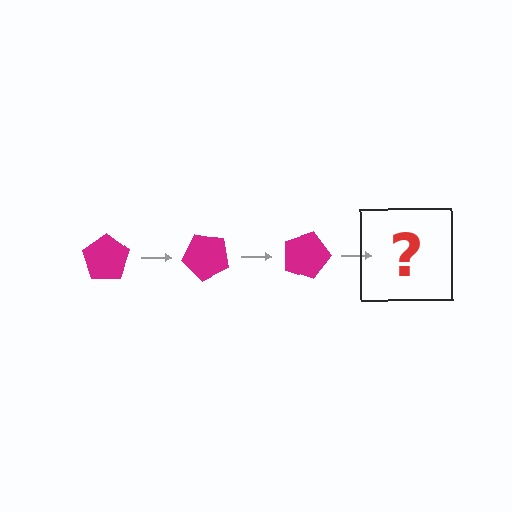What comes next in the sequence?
The next element should be a magenta pentagon rotated 135 degrees.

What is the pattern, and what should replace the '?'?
The pattern is that the pentagon rotates 45 degrees each step. The '?' should be a magenta pentagon rotated 135 degrees.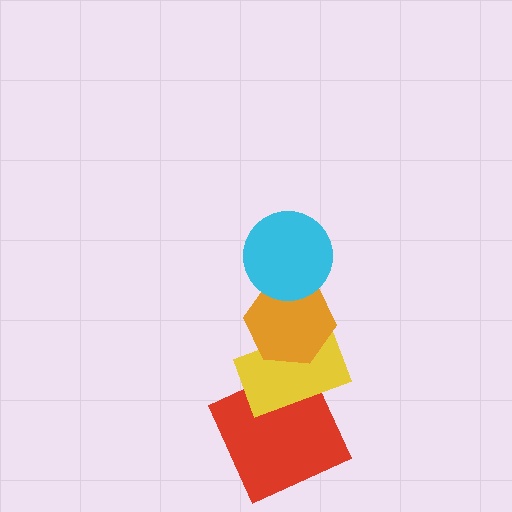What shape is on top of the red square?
The yellow rectangle is on top of the red square.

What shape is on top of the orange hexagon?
The cyan circle is on top of the orange hexagon.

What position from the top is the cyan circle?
The cyan circle is 1st from the top.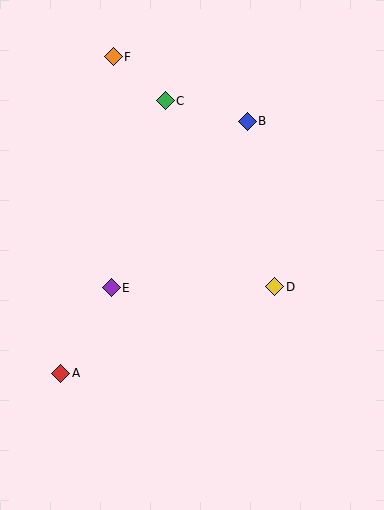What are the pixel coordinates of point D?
Point D is at (275, 287).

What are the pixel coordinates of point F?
Point F is at (113, 57).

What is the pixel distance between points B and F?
The distance between B and F is 149 pixels.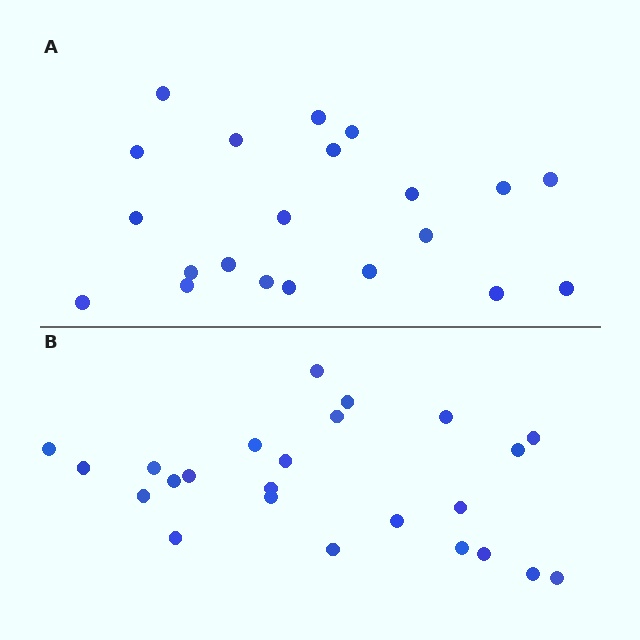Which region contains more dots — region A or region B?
Region B (the bottom region) has more dots.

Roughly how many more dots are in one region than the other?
Region B has just a few more — roughly 2 or 3 more dots than region A.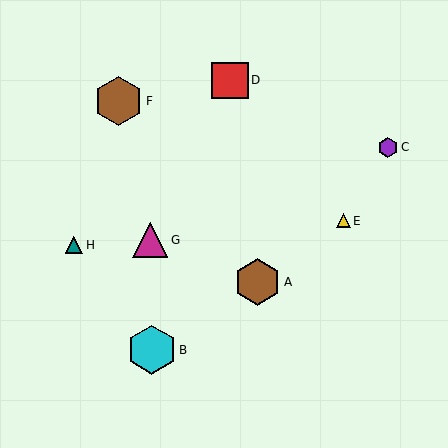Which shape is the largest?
The brown hexagon (labeled F) is the largest.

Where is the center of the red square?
The center of the red square is at (230, 80).